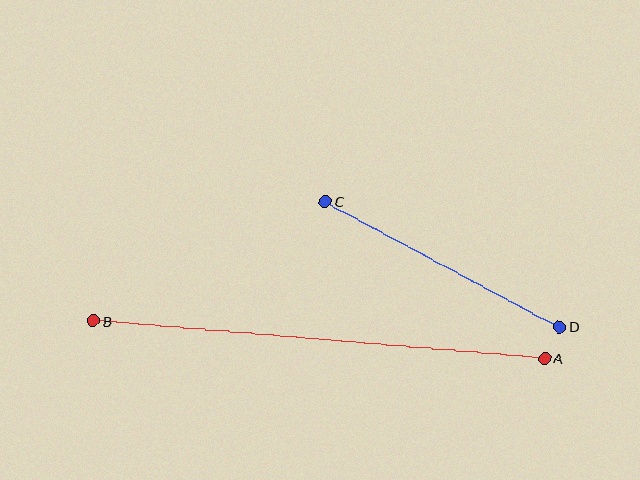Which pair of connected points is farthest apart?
Points A and B are farthest apart.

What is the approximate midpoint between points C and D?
The midpoint is at approximately (443, 264) pixels.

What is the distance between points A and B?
The distance is approximately 453 pixels.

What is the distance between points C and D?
The distance is approximately 266 pixels.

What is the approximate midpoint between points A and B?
The midpoint is at approximately (319, 340) pixels.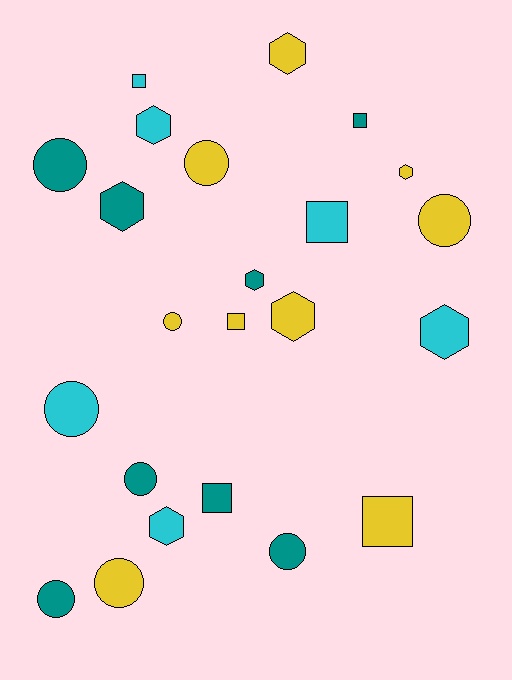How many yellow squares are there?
There are 2 yellow squares.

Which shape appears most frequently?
Circle, with 9 objects.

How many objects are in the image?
There are 23 objects.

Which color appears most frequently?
Yellow, with 9 objects.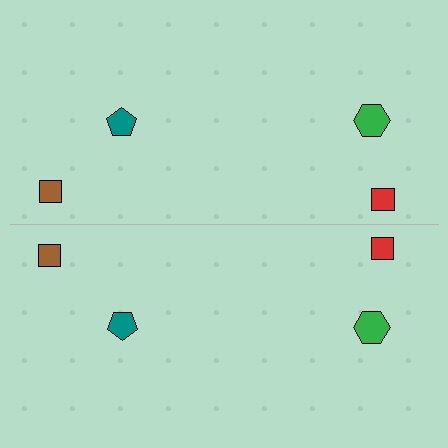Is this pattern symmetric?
Yes, this pattern has bilateral (reflection) symmetry.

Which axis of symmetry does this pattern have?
The pattern has a horizontal axis of symmetry running through the center of the image.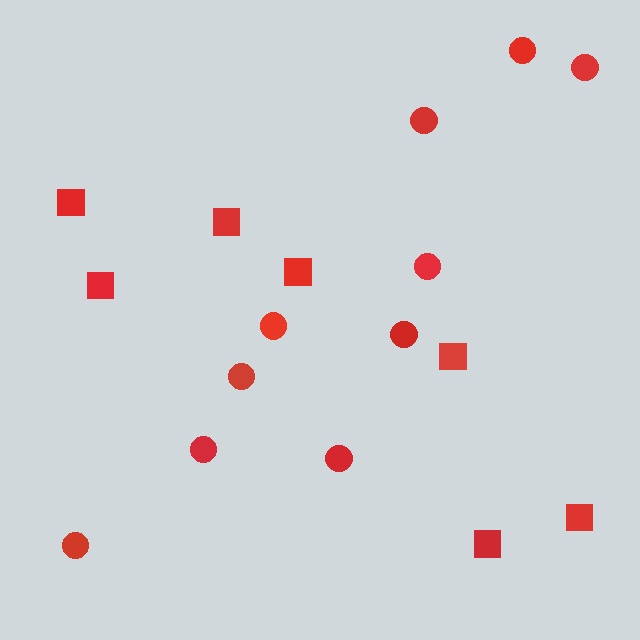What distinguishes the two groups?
There are 2 groups: one group of circles (10) and one group of squares (7).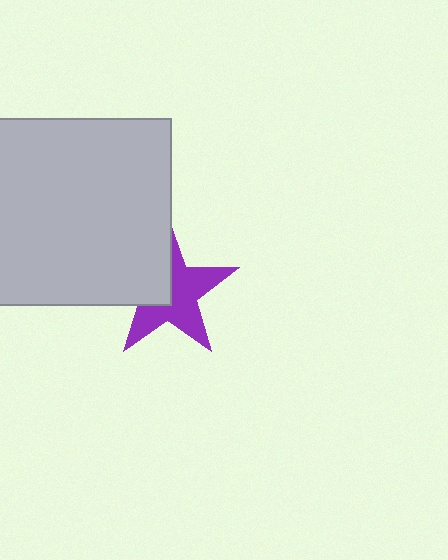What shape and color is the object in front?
The object in front is a light gray square.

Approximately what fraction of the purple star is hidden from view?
Roughly 39% of the purple star is hidden behind the light gray square.